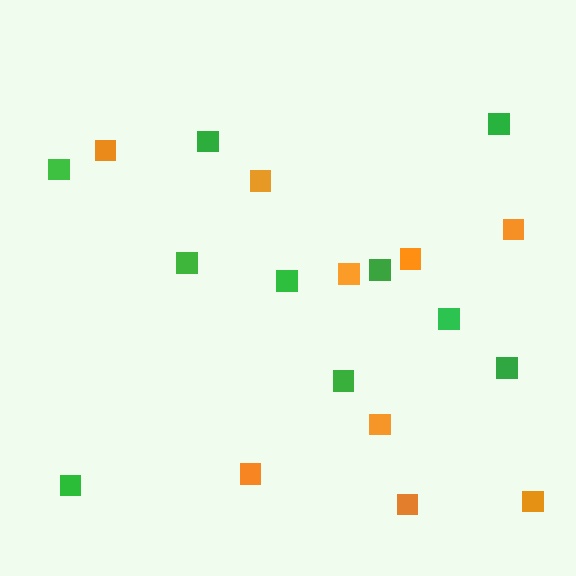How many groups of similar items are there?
There are 2 groups: one group of orange squares (9) and one group of green squares (10).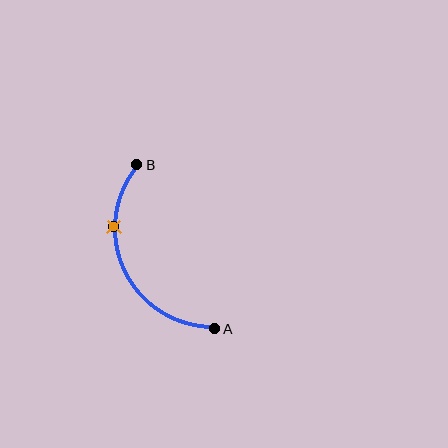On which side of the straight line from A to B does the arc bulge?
The arc bulges to the left of the straight line connecting A and B.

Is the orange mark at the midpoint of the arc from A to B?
No. The orange mark lies on the arc but is closer to endpoint B. The arc midpoint would be at the point on the curve equidistant along the arc from both A and B.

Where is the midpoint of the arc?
The arc midpoint is the point on the curve farthest from the straight line joining A and B. It sits to the left of that line.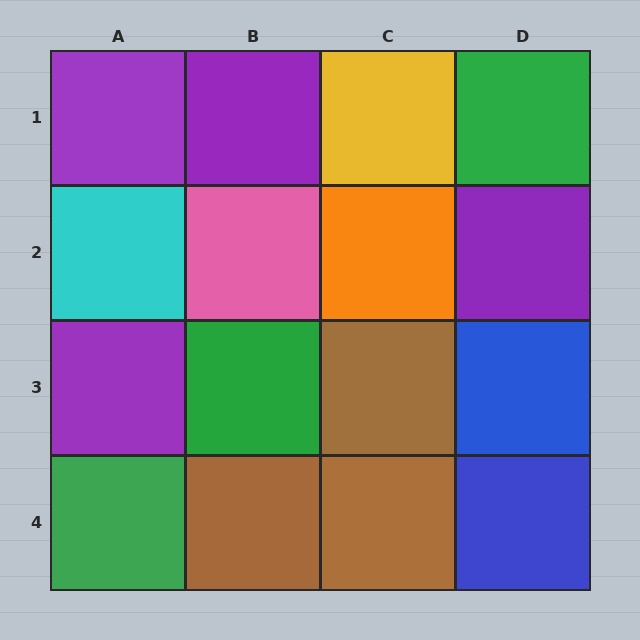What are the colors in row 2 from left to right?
Cyan, pink, orange, purple.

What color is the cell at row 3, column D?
Blue.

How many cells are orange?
1 cell is orange.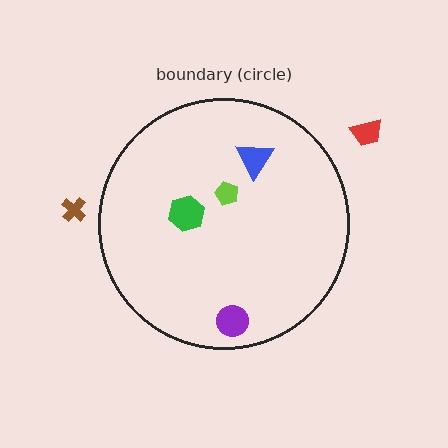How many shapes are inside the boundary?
4 inside, 2 outside.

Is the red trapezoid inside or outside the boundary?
Outside.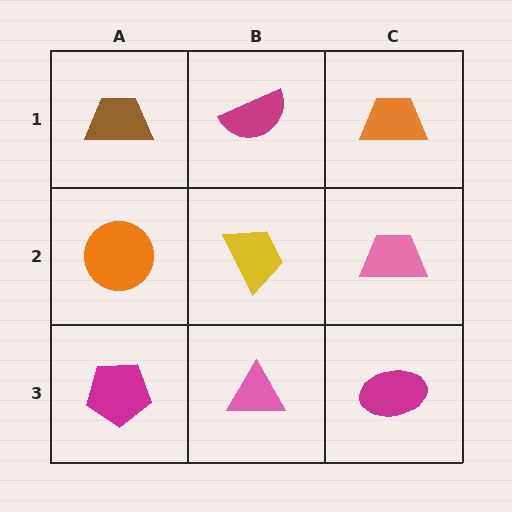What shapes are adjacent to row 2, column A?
A brown trapezoid (row 1, column A), a magenta pentagon (row 3, column A), a yellow trapezoid (row 2, column B).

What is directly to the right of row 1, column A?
A magenta semicircle.